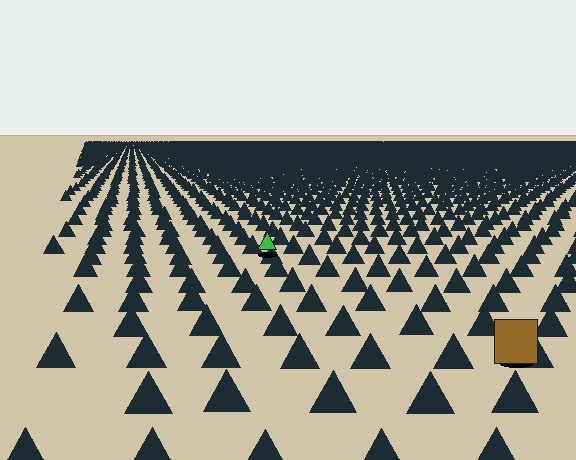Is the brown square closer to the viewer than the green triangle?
Yes. The brown square is closer — you can tell from the texture gradient: the ground texture is coarser near it.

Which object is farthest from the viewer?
The green triangle is farthest from the viewer. It appears smaller and the ground texture around it is denser.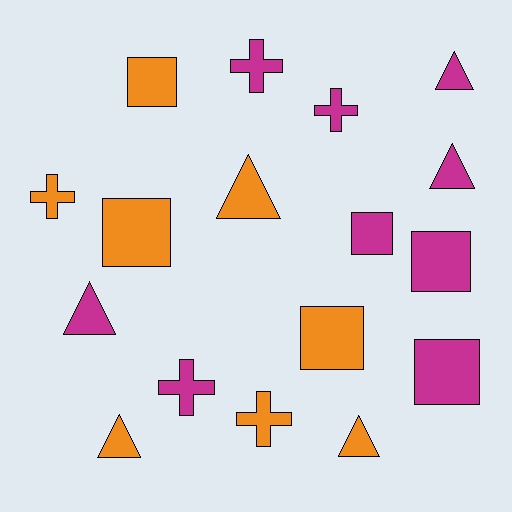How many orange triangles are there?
There are 3 orange triangles.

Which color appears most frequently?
Magenta, with 9 objects.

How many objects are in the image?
There are 17 objects.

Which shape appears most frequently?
Triangle, with 6 objects.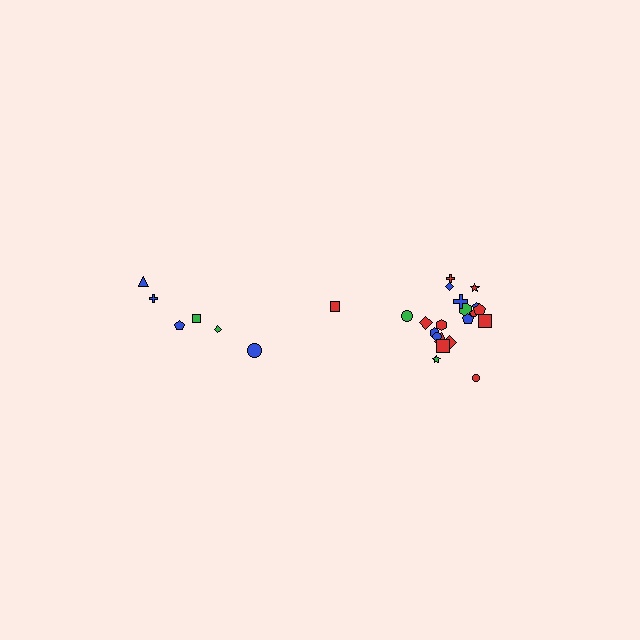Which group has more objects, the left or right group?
The right group.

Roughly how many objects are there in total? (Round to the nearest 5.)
Roughly 30 objects in total.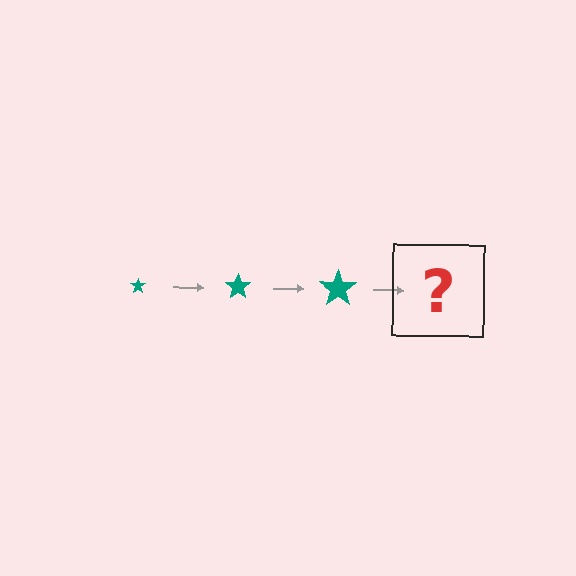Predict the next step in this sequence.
The next step is a teal star, larger than the previous one.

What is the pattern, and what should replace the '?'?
The pattern is that the star gets progressively larger each step. The '?' should be a teal star, larger than the previous one.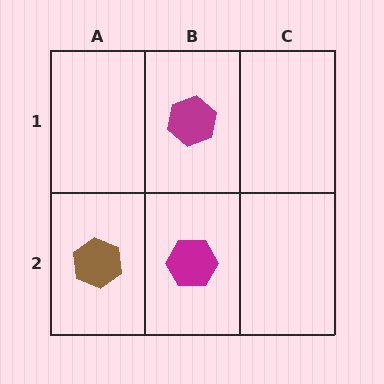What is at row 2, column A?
A brown hexagon.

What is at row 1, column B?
A magenta hexagon.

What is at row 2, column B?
A magenta hexagon.